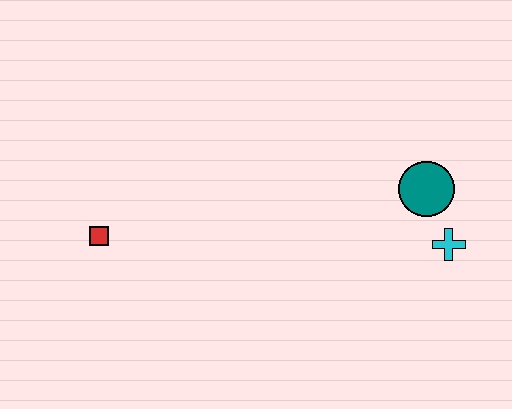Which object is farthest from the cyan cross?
The red square is farthest from the cyan cross.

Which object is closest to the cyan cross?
The teal circle is closest to the cyan cross.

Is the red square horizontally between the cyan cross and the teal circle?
No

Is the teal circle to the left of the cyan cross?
Yes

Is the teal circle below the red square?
No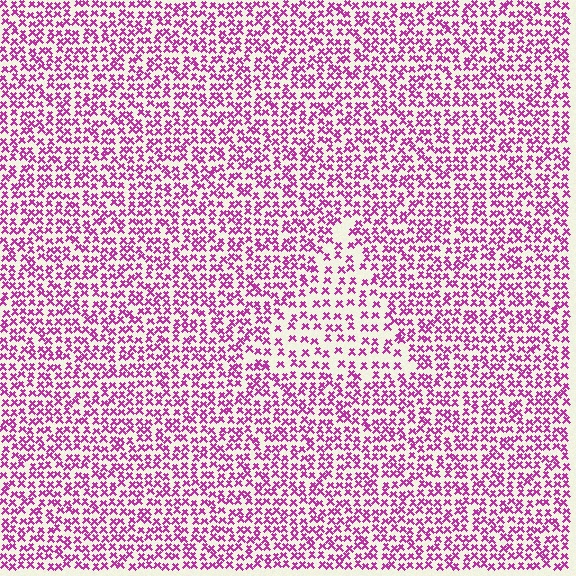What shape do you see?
I see a triangle.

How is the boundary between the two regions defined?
The boundary is defined by a change in element density (approximately 1.7x ratio). All elements are the same color, size, and shape.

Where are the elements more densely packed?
The elements are more densely packed outside the triangle boundary.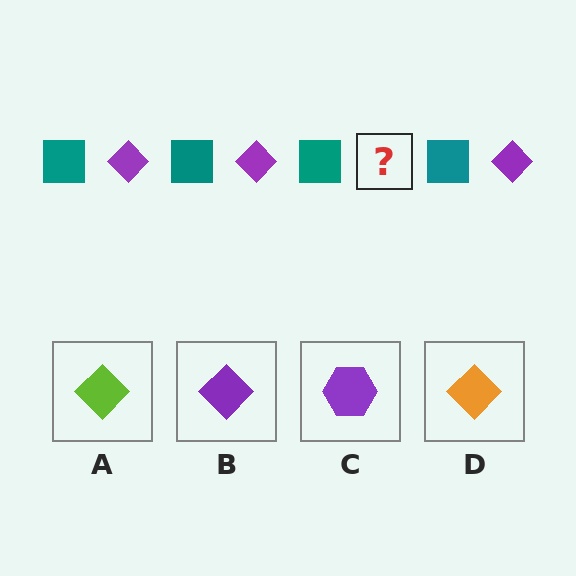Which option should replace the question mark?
Option B.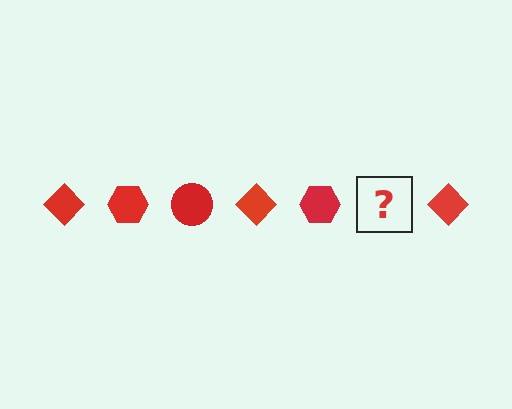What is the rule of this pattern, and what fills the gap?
The rule is that the pattern cycles through diamond, hexagon, circle shapes in red. The gap should be filled with a red circle.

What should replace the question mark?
The question mark should be replaced with a red circle.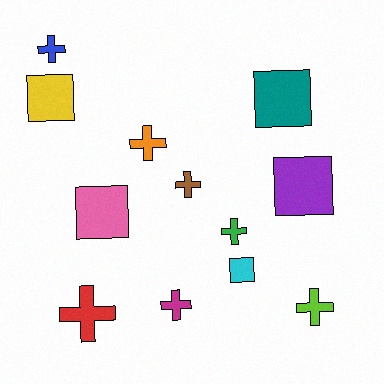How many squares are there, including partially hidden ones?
There are 5 squares.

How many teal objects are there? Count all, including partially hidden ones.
There is 1 teal object.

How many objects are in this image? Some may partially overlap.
There are 12 objects.